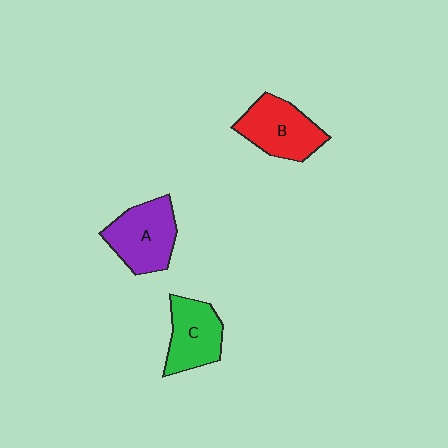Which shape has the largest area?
Shape A (purple).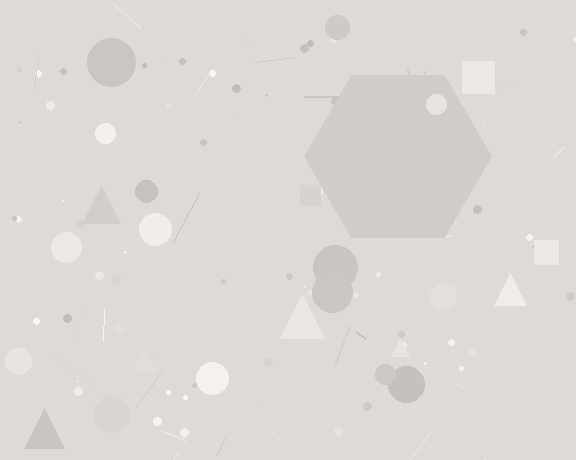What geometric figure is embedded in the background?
A hexagon is embedded in the background.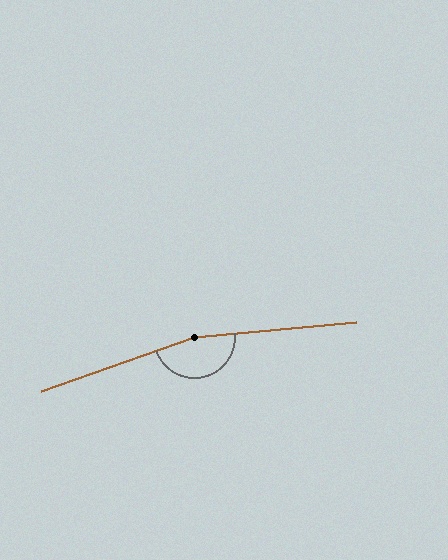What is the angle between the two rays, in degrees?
Approximately 165 degrees.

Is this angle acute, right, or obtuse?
It is obtuse.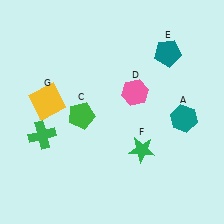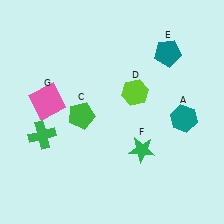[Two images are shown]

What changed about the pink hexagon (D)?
In Image 1, D is pink. In Image 2, it changed to lime.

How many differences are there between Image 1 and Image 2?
There are 2 differences between the two images.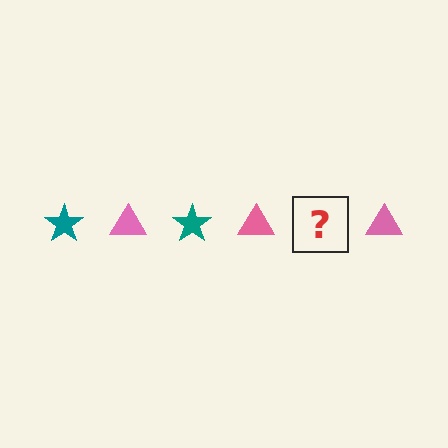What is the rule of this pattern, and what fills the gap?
The rule is that the pattern alternates between teal star and pink triangle. The gap should be filled with a teal star.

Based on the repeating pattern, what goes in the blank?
The blank should be a teal star.